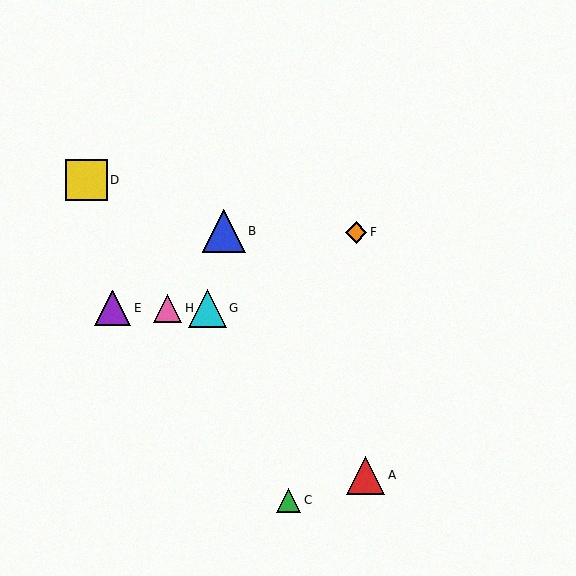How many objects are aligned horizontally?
3 objects (E, G, H) are aligned horizontally.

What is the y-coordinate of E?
Object E is at y≈308.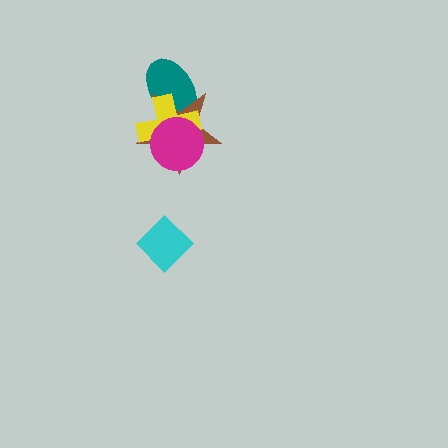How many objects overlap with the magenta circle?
2 objects overlap with the magenta circle.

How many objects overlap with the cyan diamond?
0 objects overlap with the cyan diamond.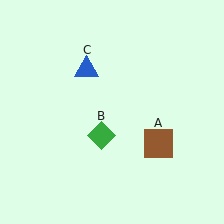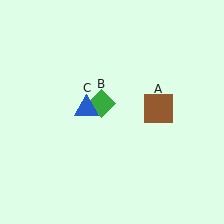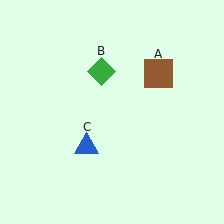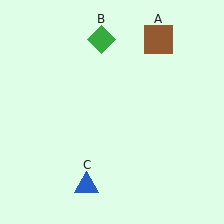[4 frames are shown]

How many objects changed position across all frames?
3 objects changed position: brown square (object A), green diamond (object B), blue triangle (object C).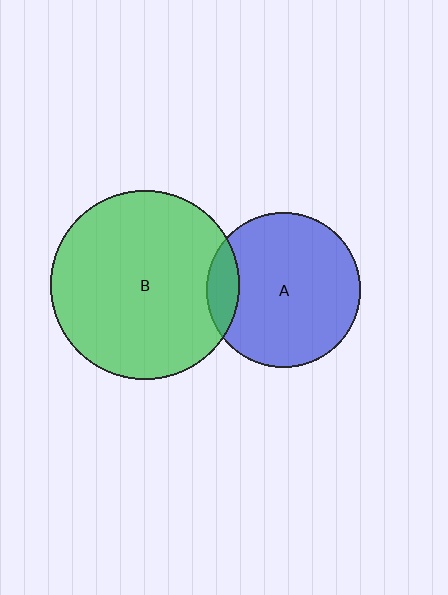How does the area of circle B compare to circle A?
Approximately 1.5 times.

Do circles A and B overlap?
Yes.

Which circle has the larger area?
Circle B (green).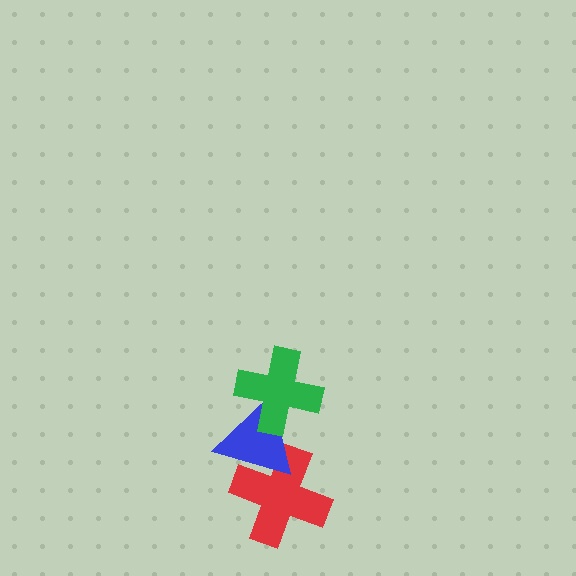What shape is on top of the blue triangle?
The green cross is on top of the blue triangle.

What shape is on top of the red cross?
The blue triangle is on top of the red cross.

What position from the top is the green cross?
The green cross is 1st from the top.